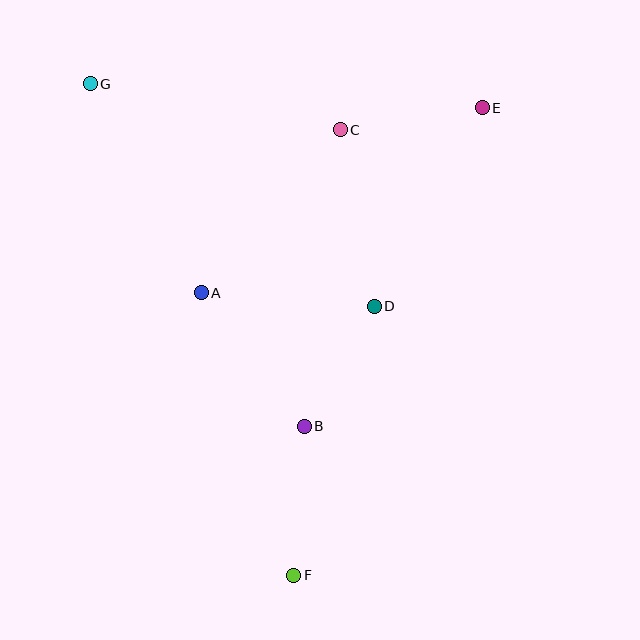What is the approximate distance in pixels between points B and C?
The distance between B and C is approximately 299 pixels.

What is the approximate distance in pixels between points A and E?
The distance between A and E is approximately 337 pixels.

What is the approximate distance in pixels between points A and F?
The distance between A and F is approximately 297 pixels.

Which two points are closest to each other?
Points B and D are closest to each other.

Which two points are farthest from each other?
Points F and G are farthest from each other.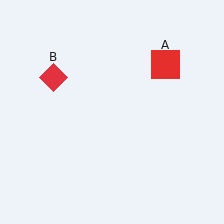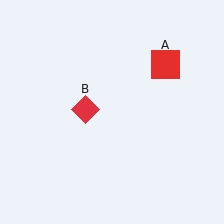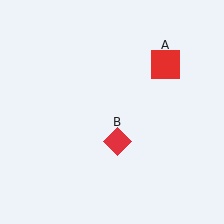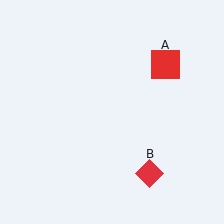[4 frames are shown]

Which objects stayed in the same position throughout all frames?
Red square (object A) remained stationary.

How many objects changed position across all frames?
1 object changed position: red diamond (object B).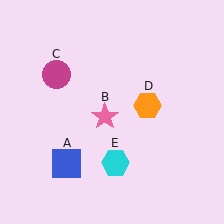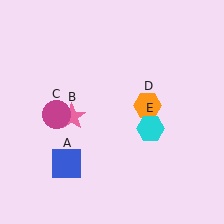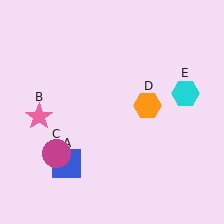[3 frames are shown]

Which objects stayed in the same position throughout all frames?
Blue square (object A) and orange hexagon (object D) remained stationary.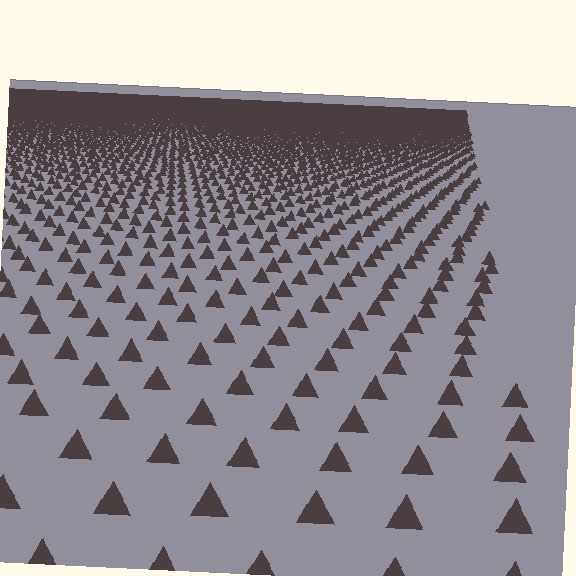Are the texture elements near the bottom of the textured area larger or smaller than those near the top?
Larger. Near the bottom, elements are closer to the viewer and appear at a bigger on-screen size.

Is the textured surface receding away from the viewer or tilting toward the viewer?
The surface is receding away from the viewer. Texture elements get smaller and denser toward the top.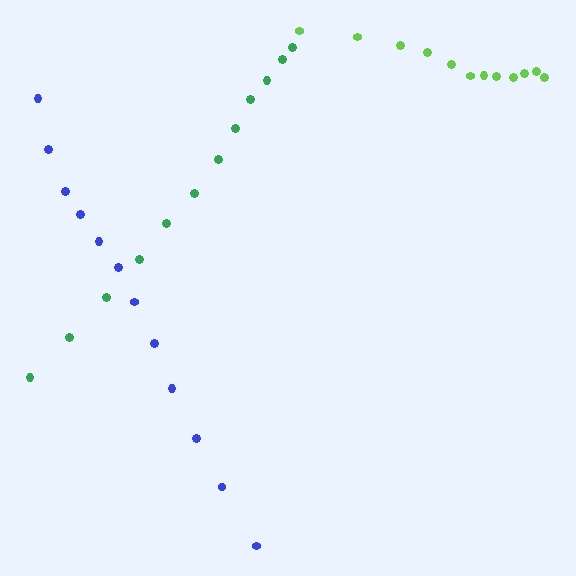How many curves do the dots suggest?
There are 3 distinct paths.